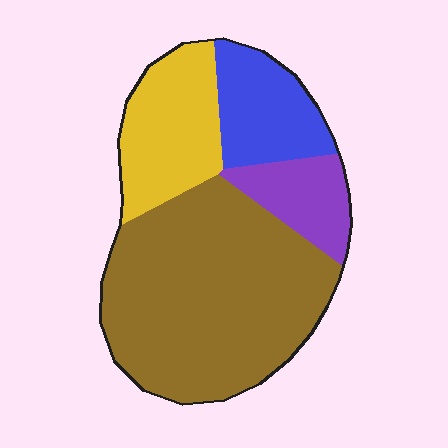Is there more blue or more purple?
Blue.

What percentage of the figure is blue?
Blue covers roughly 15% of the figure.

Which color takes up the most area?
Brown, at roughly 55%.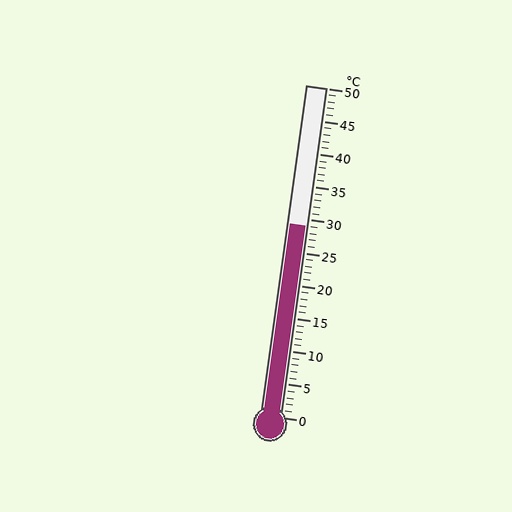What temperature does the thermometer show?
The thermometer shows approximately 29°C.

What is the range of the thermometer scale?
The thermometer scale ranges from 0°C to 50°C.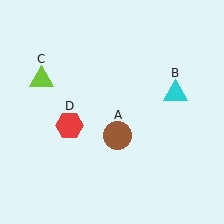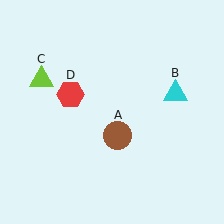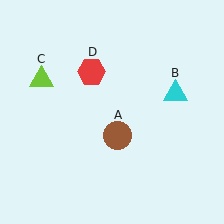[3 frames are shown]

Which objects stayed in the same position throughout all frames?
Brown circle (object A) and cyan triangle (object B) and lime triangle (object C) remained stationary.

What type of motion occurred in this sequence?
The red hexagon (object D) rotated clockwise around the center of the scene.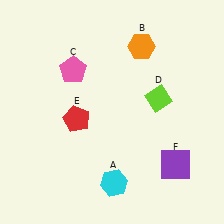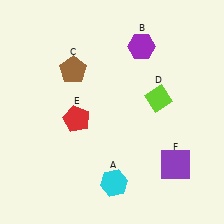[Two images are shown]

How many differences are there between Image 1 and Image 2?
There are 2 differences between the two images.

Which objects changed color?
B changed from orange to purple. C changed from pink to brown.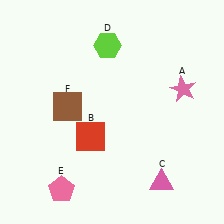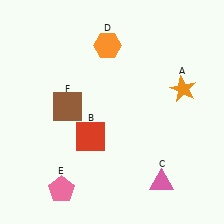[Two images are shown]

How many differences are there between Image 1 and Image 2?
There are 2 differences between the two images.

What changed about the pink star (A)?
In Image 1, A is pink. In Image 2, it changed to orange.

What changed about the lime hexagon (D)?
In Image 1, D is lime. In Image 2, it changed to orange.